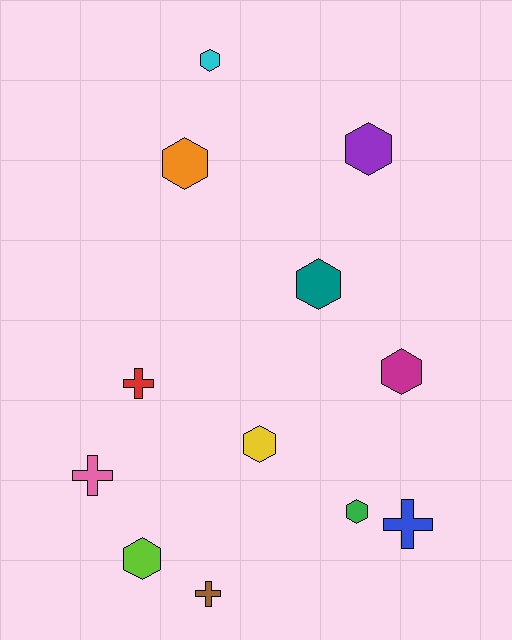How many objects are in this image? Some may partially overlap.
There are 12 objects.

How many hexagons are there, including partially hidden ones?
There are 8 hexagons.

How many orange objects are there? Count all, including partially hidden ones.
There is 1 orange object.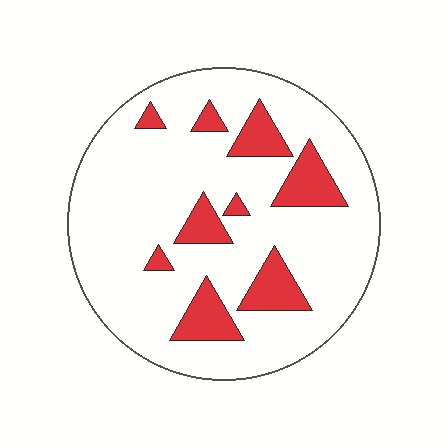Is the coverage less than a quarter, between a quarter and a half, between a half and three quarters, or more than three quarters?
Less than a quarter.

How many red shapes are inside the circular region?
9.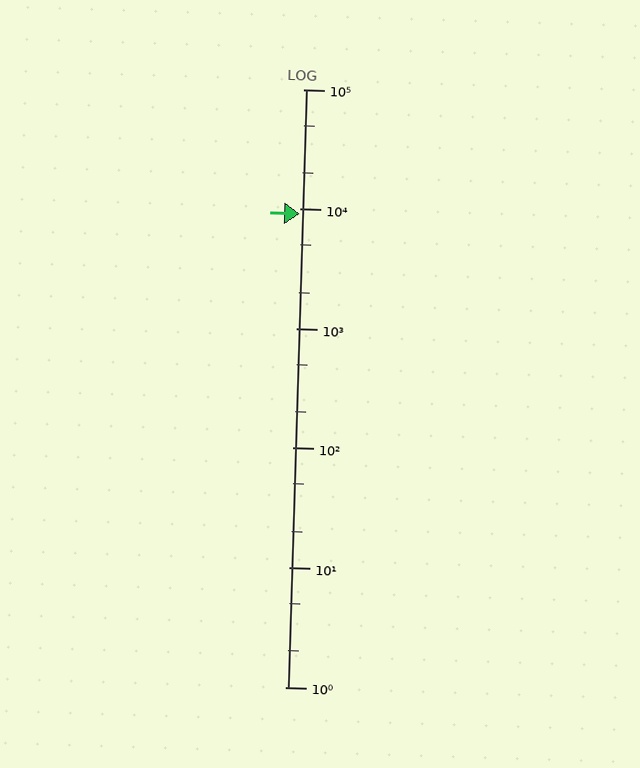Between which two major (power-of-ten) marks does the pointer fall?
The pointer is between 1000 and 10000.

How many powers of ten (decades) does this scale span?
The scale spans 5 decades, from 1 to 100000.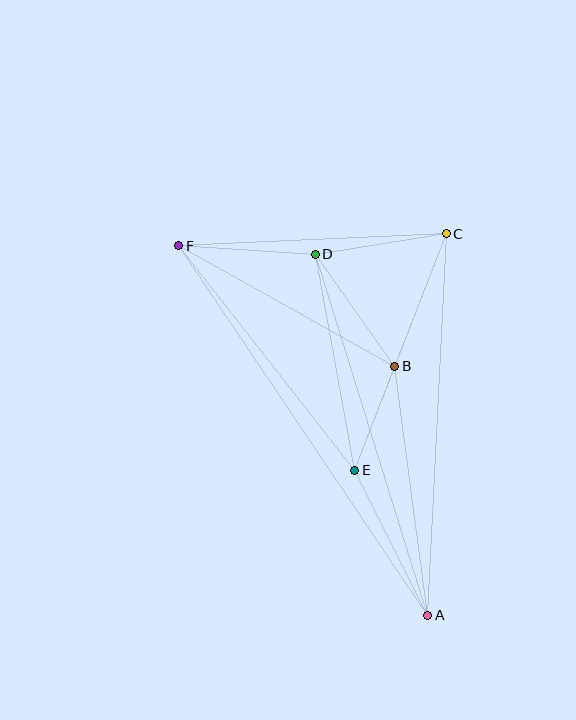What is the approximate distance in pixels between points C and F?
The distance between C and F is approximately 268 pixels.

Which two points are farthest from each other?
Points A and F are farthest from each other.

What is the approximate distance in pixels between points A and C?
The distance between A and C is approximately 382 pixels.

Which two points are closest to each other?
Points B and E are closest to each other.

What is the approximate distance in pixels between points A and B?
The distance between A and B is approximately 251 pixels.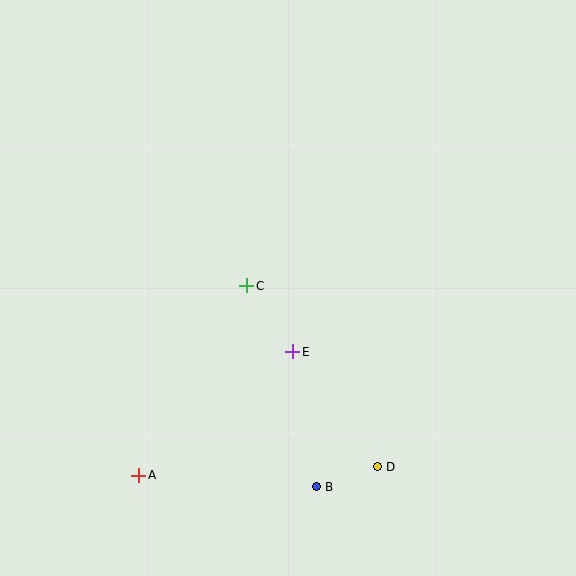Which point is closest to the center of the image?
Point C at (247, 286) is closest to the center.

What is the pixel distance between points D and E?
The distance between D and E is 143 pixels.